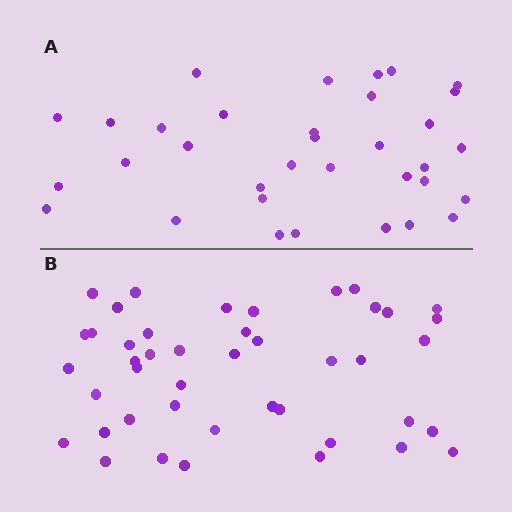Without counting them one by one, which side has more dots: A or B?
Region B (the bottom region) has more dots.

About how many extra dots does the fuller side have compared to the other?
Region B has roughly 10 or so more dots than region A.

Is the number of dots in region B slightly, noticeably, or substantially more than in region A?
Region B has noticeably more, but not dramatically so. The ratio is roughly 1.3 to 1.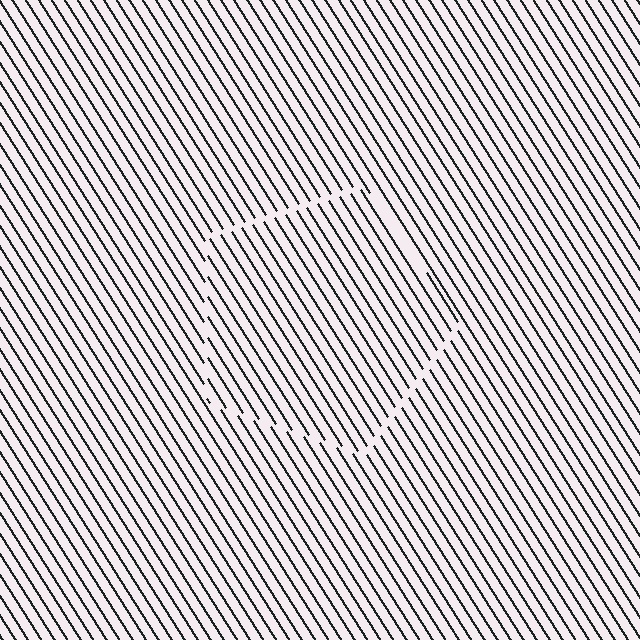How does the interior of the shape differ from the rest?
The interior of the shape contains the same grating, shifted by half a period — the contour is defined by the phase discontinuity where line-ends from the inner and outer gratings abut.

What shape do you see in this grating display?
An illusory pentagon. The interior of the shape contains the same grating, shifted by half a period — the contour is defined by the phase discontinuity where line-ends from the inner and outer gratings abut.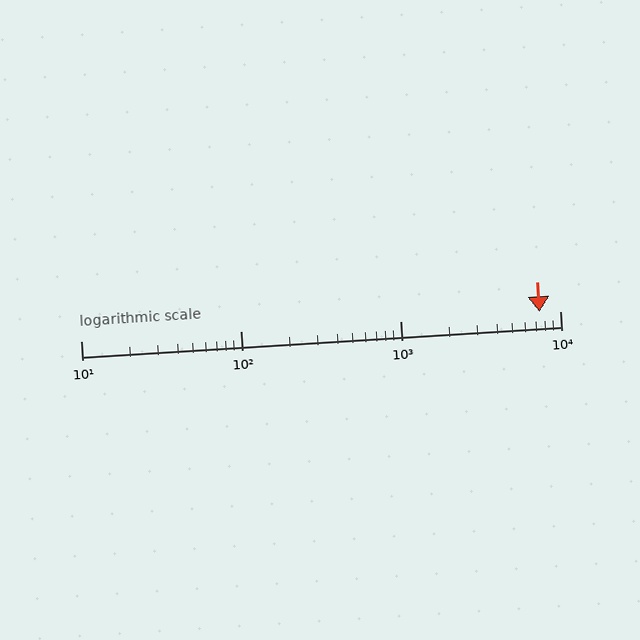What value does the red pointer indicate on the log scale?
The pointer indicates approximately 7400.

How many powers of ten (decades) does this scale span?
The scale spans 3 decades, from 10 to 10000.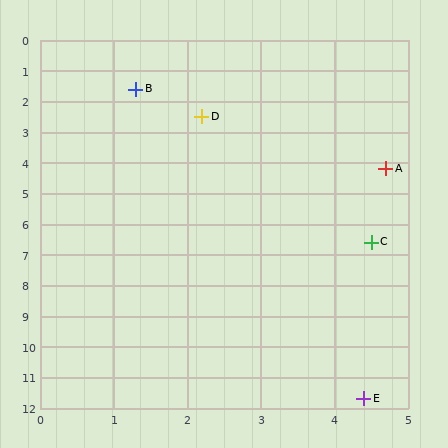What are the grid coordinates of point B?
Point B is at approximately (1.3, 1.6).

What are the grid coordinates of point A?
Point A is at approximately (4.7, 4.2).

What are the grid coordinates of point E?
Point E is at approximately (4.4, 11.7).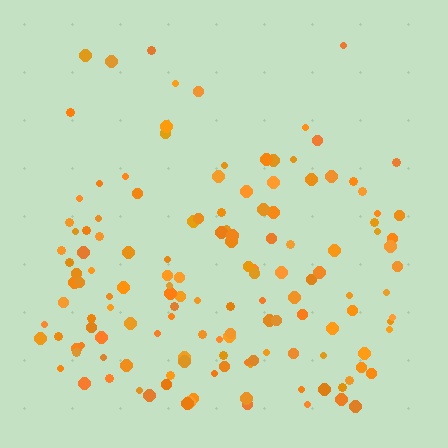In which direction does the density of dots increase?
From top to bottom, with the bottom side densest.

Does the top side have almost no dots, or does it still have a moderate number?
Still a moderate number, just noticeably fewer than the bottom.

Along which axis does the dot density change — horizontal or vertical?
Vertical.